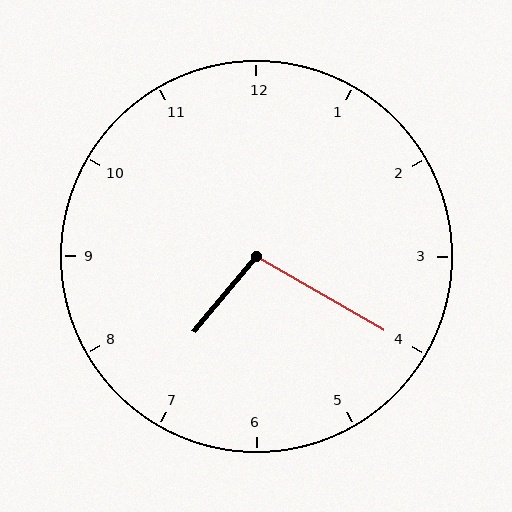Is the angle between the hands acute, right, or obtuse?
It is obtuse.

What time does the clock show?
7:20.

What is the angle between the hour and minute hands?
Approximately 100 degrees.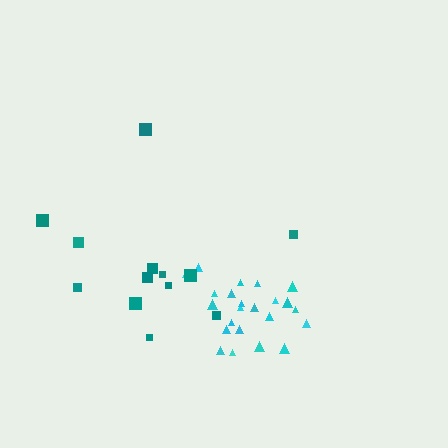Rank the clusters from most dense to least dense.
cyan, teal.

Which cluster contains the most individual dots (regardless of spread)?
Cyan (23).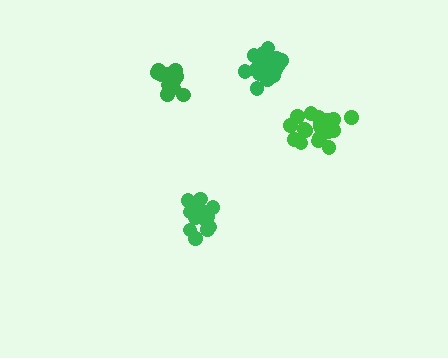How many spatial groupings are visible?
There are 4 spatial groupings.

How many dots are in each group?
Group 1: 17 dots, Group 2: 20 dots, Group 3: 20 dots, Group 4: 16 dots (73 total).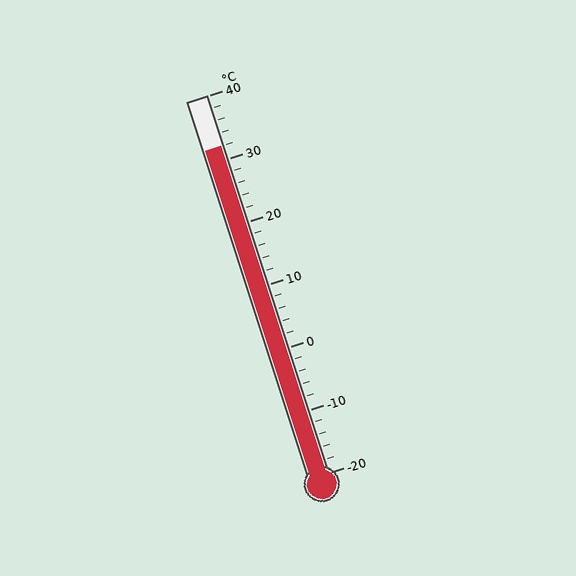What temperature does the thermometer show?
The thermometer shows approximately 32°C.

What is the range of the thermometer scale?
The thermometer scale ranges from -20°C to 40°C.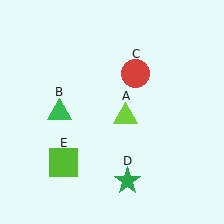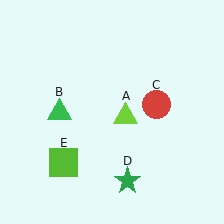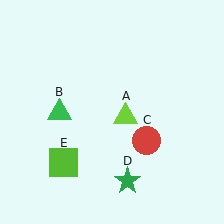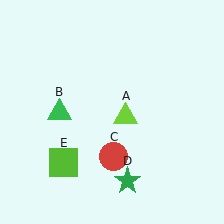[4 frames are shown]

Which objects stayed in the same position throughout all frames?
Lime triangle (object A) and green triangle (object B) and green star (object D) and lime square (object E) remained stationary.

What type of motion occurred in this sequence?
The red circle (object C) rotated clockwise around the center of the scene.